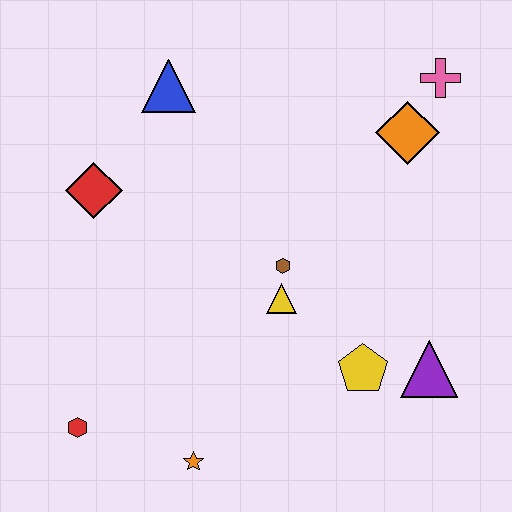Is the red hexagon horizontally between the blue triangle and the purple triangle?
No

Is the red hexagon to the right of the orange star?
No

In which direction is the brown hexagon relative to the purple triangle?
The brown hexagon is to the left of the purple triangle.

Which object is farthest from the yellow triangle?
The pink cross is farthest from the yellow triangle.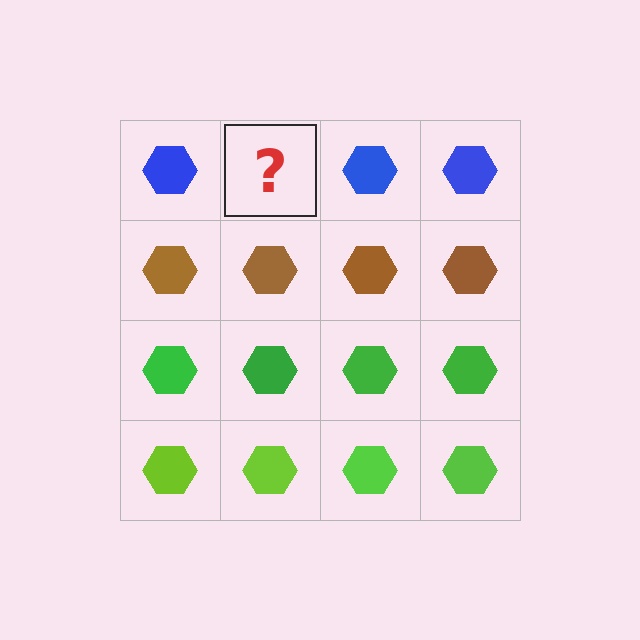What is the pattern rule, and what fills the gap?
The rule is that each row has a consistent color. The gap should be filled with a blue hexagon.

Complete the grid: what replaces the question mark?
The question mark should be replaced with a blue hexagon.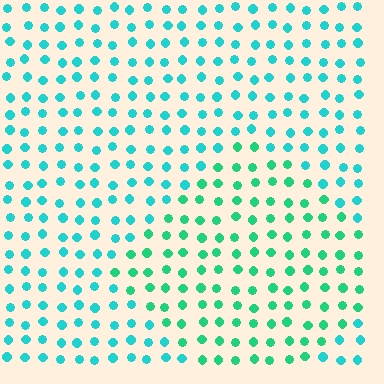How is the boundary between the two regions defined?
The boundary is defined purely by a slight shift in hue (about 28 degrees). Spacing, size, and orientation are identical on both sides.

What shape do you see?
I see a diamond.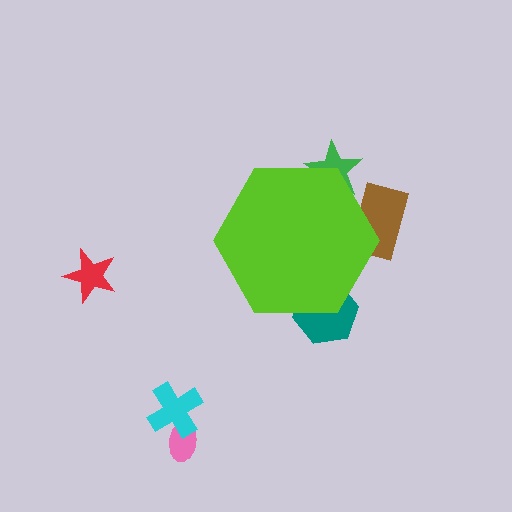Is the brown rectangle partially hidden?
Yes, the brown rectangle is partially hidden behind the lime hexagon.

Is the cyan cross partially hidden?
No, the cyan cross is fully visible.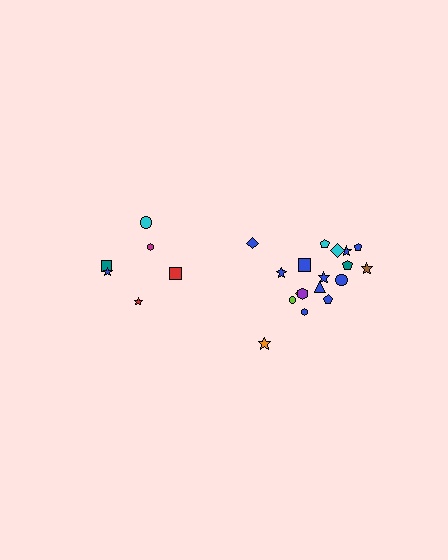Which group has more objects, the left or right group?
The right group.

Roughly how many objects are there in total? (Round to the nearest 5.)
Roughly 25 objects in total.